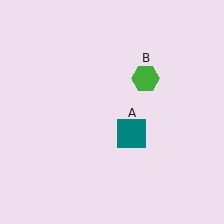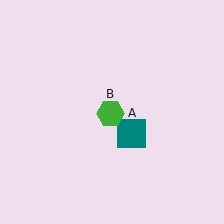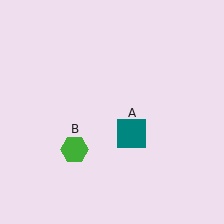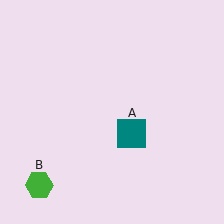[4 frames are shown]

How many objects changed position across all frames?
1 object changed position: green hexagon (object B).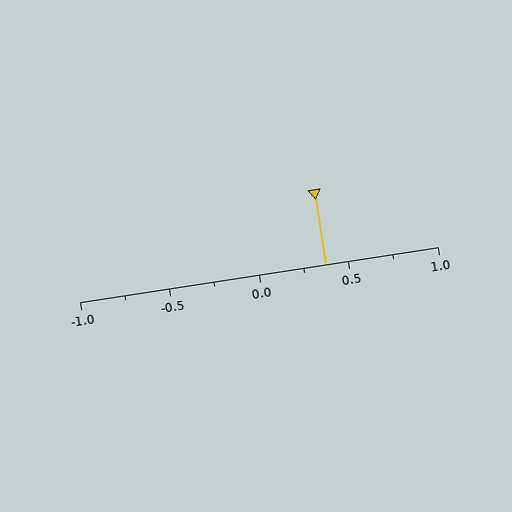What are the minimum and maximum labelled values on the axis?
The axis runs from -1.0 to 1.0.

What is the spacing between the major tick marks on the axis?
The major ticks are spaced 0.5 apart.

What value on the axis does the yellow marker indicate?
The marker indicates approximately 0.38.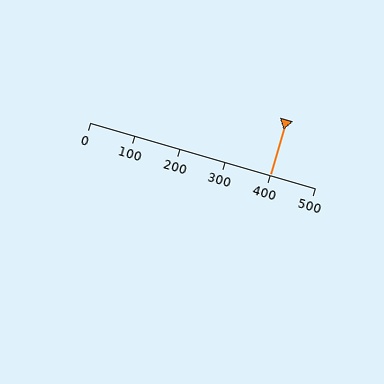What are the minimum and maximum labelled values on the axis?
The axis runs from 0 to 500.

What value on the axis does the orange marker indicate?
The marker indicates approximately 400.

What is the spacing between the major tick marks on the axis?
The major ticks are spaced 100 apart.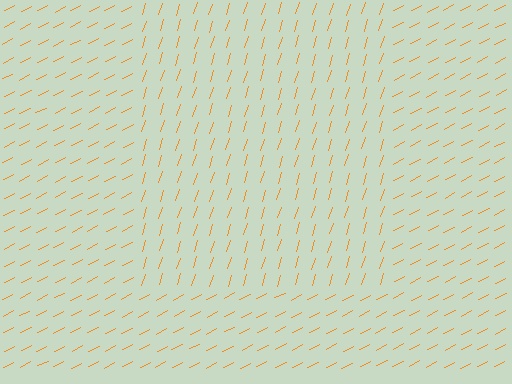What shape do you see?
I see a rectangle.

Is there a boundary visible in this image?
Yes, there is a texture boundary formed by a change in line orientation.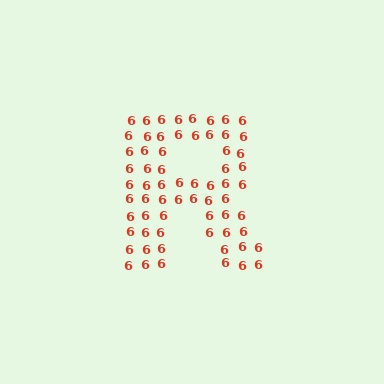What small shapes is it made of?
It is made of small digit 6's.